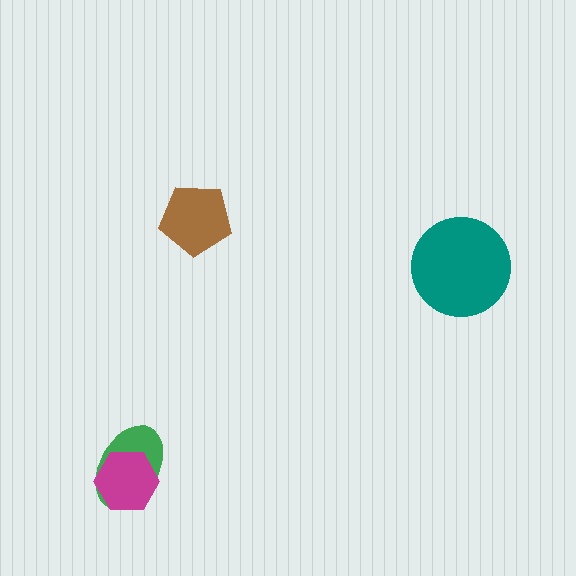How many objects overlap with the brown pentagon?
0 objects overlap with the brown pentagon.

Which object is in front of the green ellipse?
The magenta hexagon is in front of the green ellipse.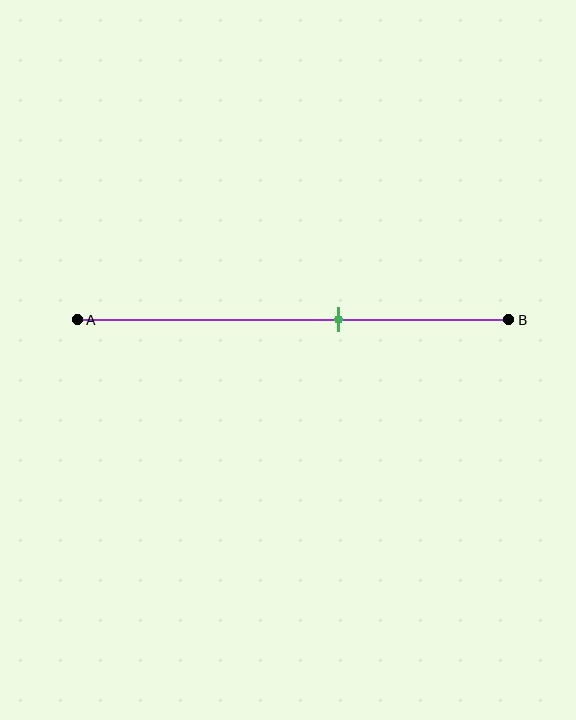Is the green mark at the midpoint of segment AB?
No, the mark is at about 60% from A, not at the 50% midpoint.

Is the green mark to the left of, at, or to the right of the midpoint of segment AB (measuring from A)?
The green mark is to the right of the midpoint of segment AB.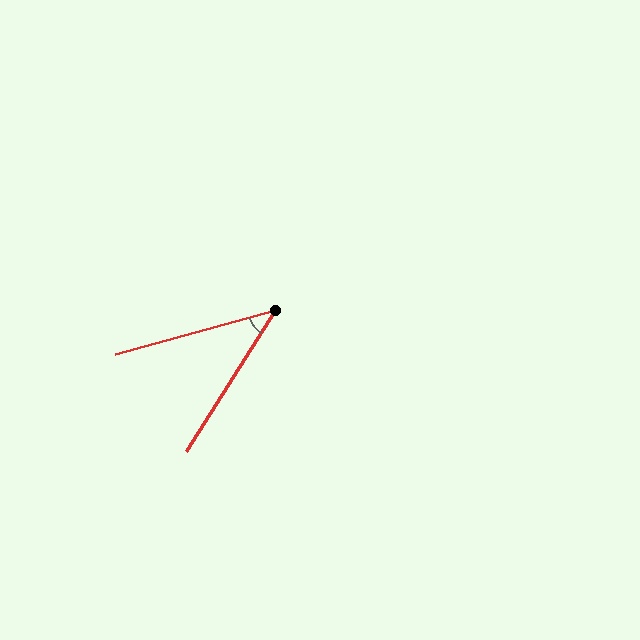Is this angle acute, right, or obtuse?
It is acute.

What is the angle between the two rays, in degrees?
Approximately 42 degrees.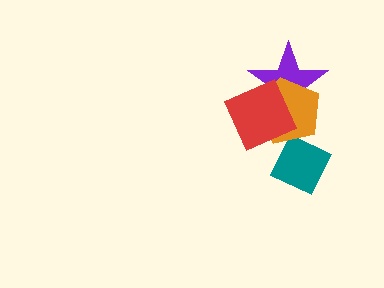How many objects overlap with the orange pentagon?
3 objects overlap with the orange pentagon.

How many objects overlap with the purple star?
2 objects overlap with the purple star.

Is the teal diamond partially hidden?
Yes, it is partially covered by another shape.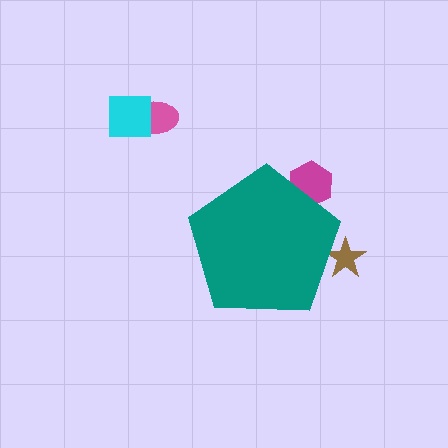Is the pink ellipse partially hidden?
No, the pink ellipse is fully visible.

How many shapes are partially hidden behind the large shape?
2 shapes are partially hidden.